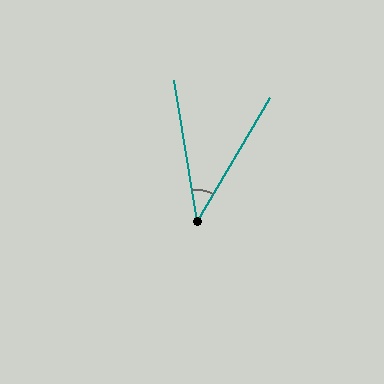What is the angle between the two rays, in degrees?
Approximately 40 degrees.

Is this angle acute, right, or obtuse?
It is acute.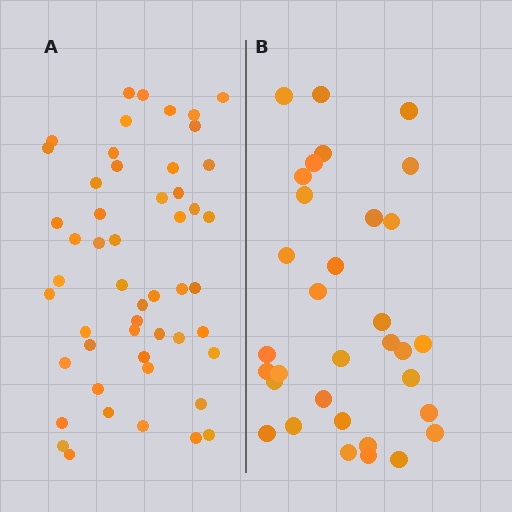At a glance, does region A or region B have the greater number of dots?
Region A (the left region) has more dots.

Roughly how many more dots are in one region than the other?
Region A has approximately 20 more dots than region B.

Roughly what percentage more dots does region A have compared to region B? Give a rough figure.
About 55% more.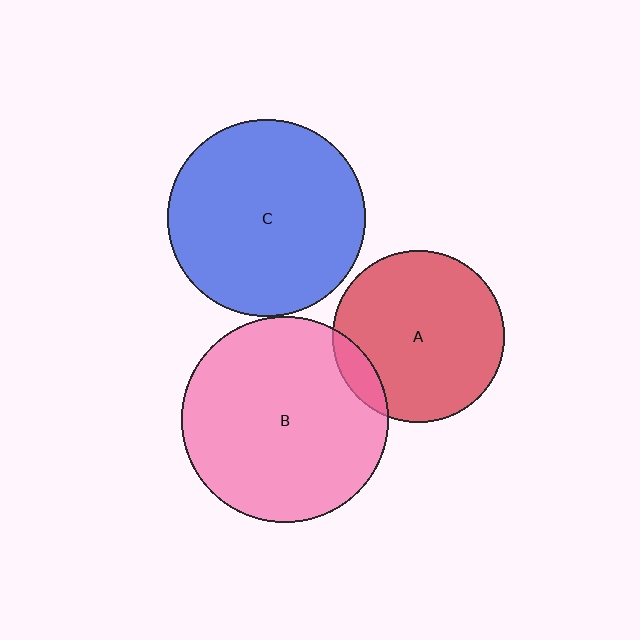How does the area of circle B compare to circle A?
Approximately 1.4 times.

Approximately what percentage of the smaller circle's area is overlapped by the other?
Approximately 10%.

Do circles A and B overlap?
Yes.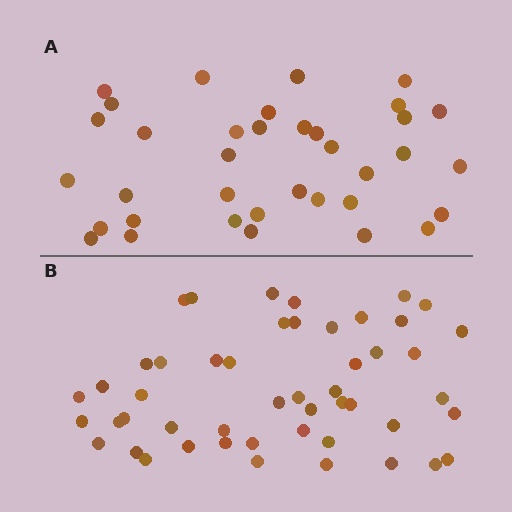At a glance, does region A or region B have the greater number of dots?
Region B (the bottom region) has more dots.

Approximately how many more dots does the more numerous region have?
Region B has approximately 15 more dots than region A.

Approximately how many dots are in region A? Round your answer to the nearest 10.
About 40 dots. (The exact count is 36, which rounds to 40.)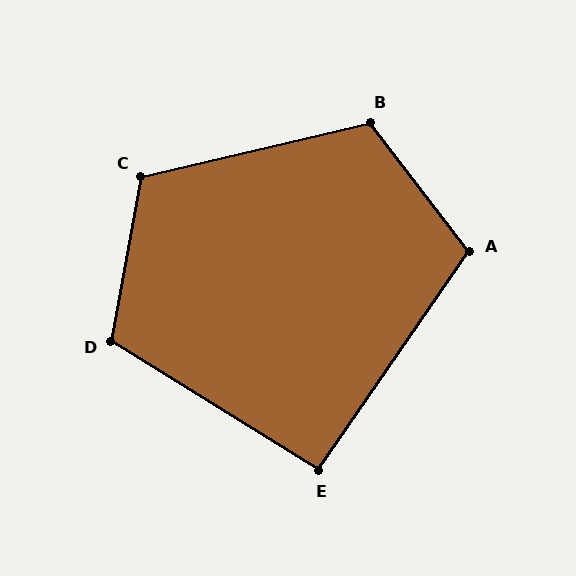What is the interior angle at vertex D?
Approximately 112 degrees (obtuse).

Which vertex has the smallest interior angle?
E, at approximately 93 degrees.